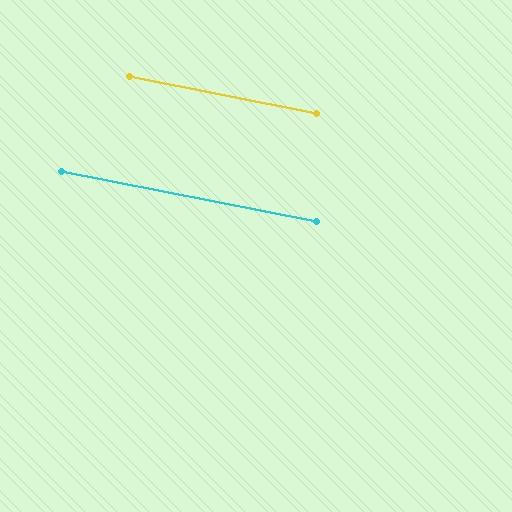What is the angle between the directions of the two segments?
Approximately 0 degrees.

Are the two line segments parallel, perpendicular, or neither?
Parallel — their directions differ by only 0.0°.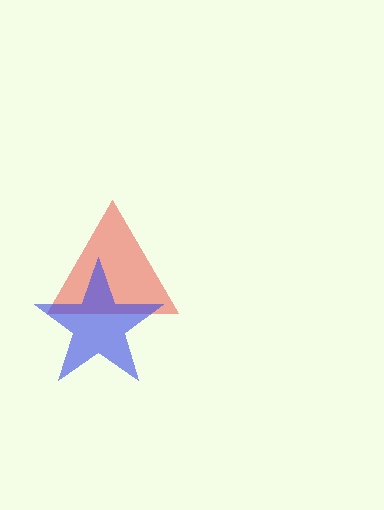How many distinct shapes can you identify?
There are 2 distinct shapes: a red triangle, a blue star.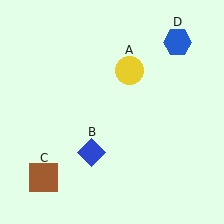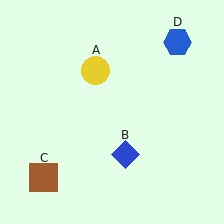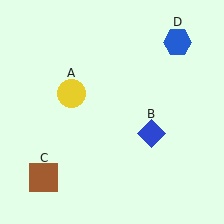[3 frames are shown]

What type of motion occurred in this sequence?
The yellow circle (object A), blue diamond (object B) rotated counterclockwise around the center of the scene.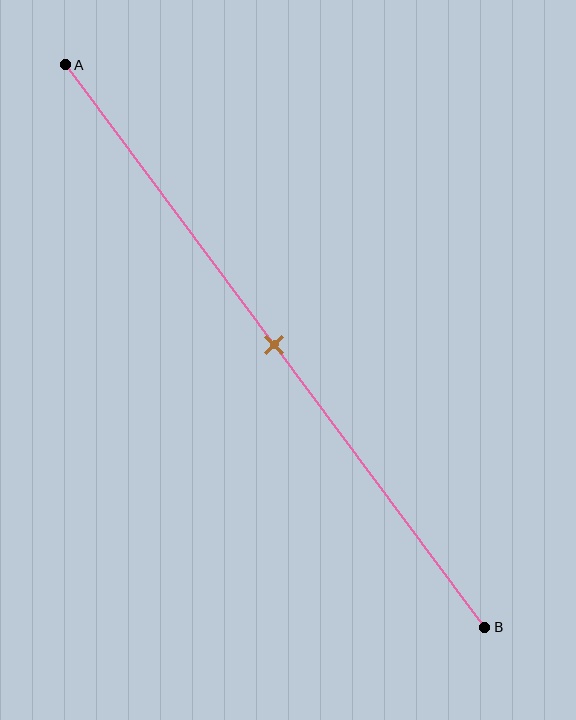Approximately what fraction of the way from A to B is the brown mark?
The brown mark is approximately 50% of the way from A to B.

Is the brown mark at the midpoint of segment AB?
Yes, the mark is approximately at the midpoint.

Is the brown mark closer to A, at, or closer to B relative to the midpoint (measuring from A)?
The brown mark is approximately at the midpoint of segment AB.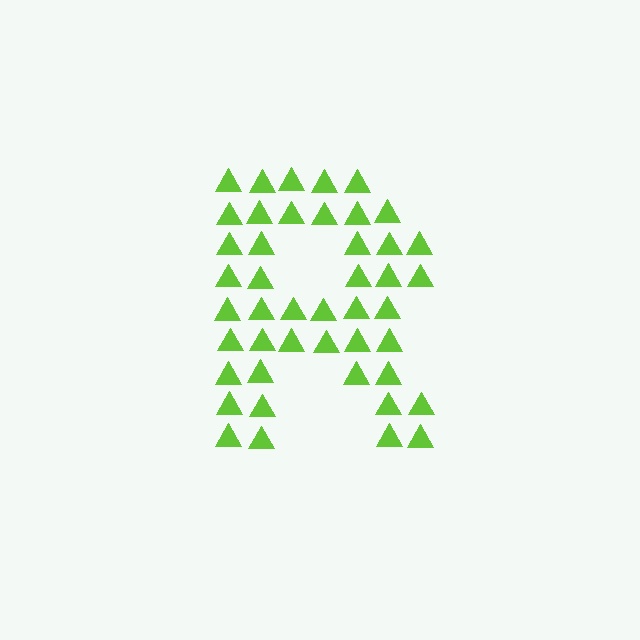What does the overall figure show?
The overall figure shows the letter R.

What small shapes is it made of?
It is made of small triangles.